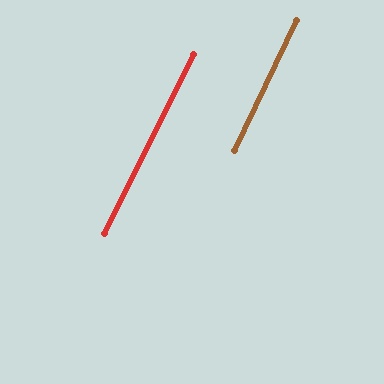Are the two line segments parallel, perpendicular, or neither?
Parallel — their directions differ by only 0.7°.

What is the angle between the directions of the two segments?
Approximately 1 degree.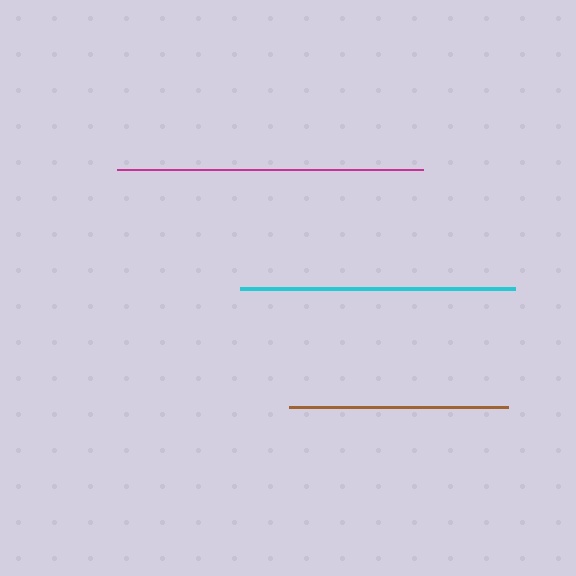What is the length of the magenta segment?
The magenta segment is approximately 306 pixels long.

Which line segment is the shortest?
The brown line is the shortest at approximately 219 pixels.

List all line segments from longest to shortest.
From longest to shortest: magenta, cyan, brown.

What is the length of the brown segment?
The brown segment is approximately 219 pixels long.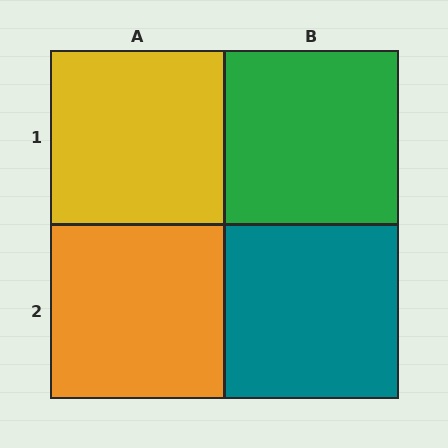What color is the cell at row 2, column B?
Teal.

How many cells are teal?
1 cell is teal.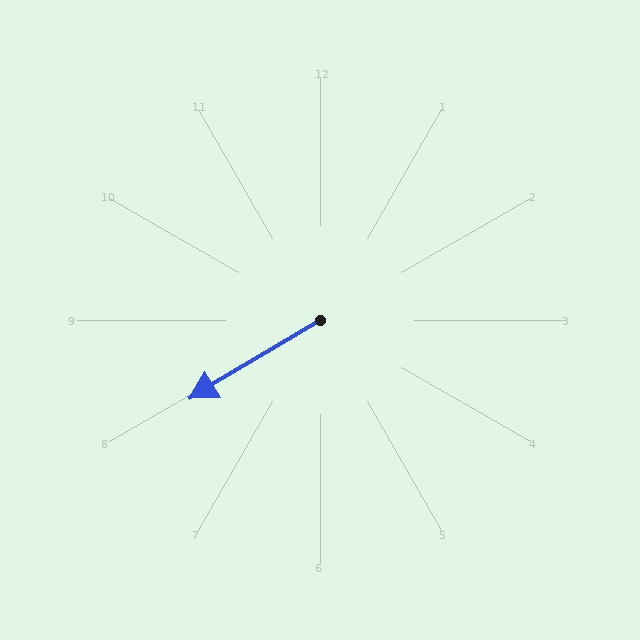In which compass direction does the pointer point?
Southwest.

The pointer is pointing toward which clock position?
Roughly 8 o'clock.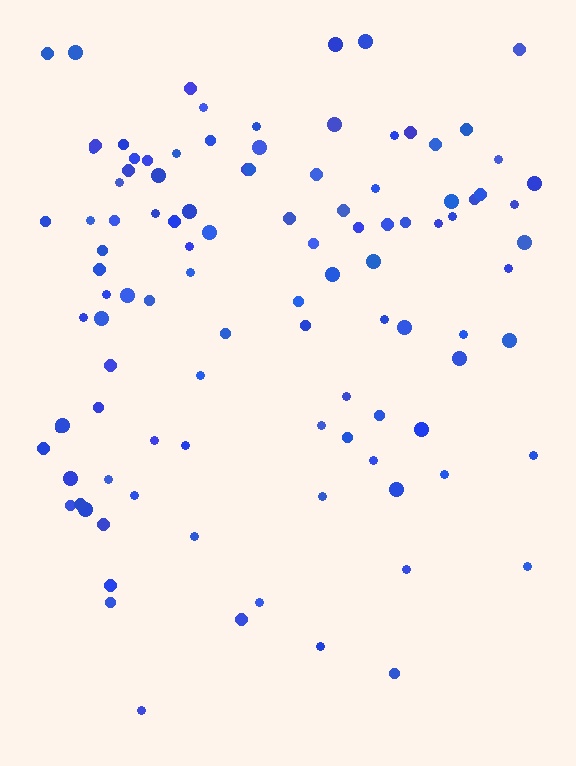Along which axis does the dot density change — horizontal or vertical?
Vertical.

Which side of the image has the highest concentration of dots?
The top.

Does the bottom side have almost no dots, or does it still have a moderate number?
Still a moderate number, just noticeably fewer than the top.